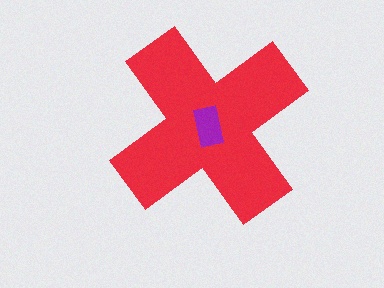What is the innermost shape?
The purple rectangle.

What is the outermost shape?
The red cross.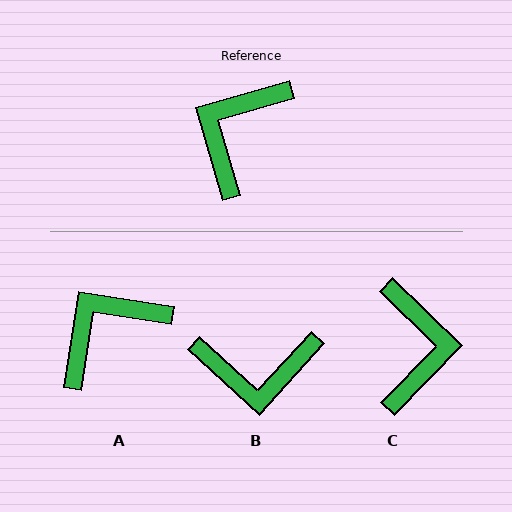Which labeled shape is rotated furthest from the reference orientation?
C, about 150 degrees away.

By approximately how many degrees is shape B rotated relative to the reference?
Approximately 121 degrees counter-clockwise.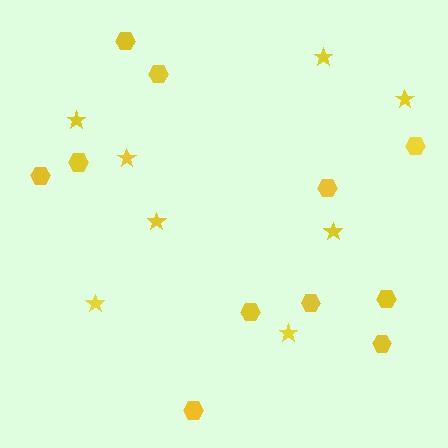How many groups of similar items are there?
There are 2 groups: one group of stars (8) and one group of hexagons (11).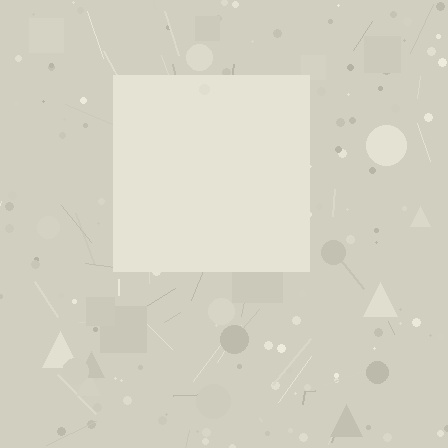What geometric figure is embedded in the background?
A square is embedded in the background.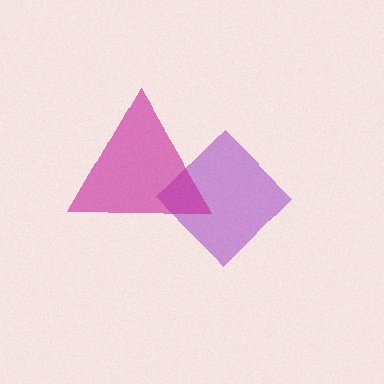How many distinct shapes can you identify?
There are 2 distinct shapes: a purple diamond, a magenta triangle.